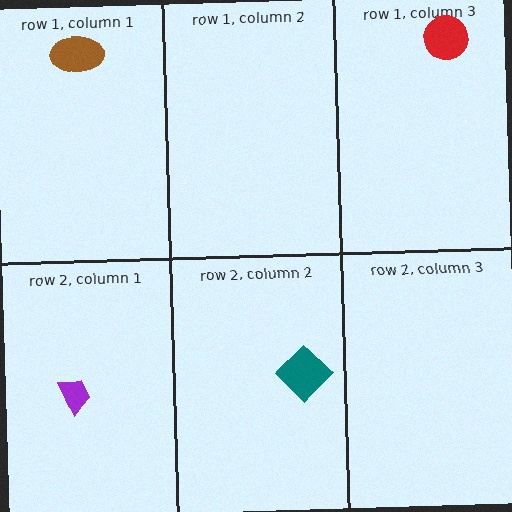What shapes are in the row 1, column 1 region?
The brown ellipse.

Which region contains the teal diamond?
The row 2, column 2 region.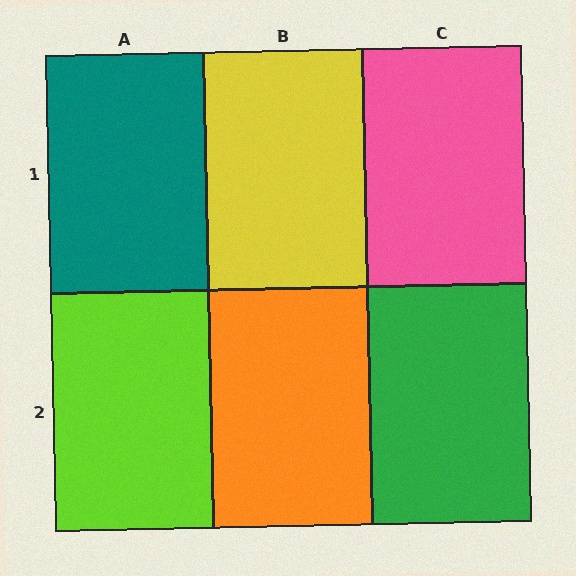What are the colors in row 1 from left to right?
Teal, yellow, pink.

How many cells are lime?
1 cell is lime.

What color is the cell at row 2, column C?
Green.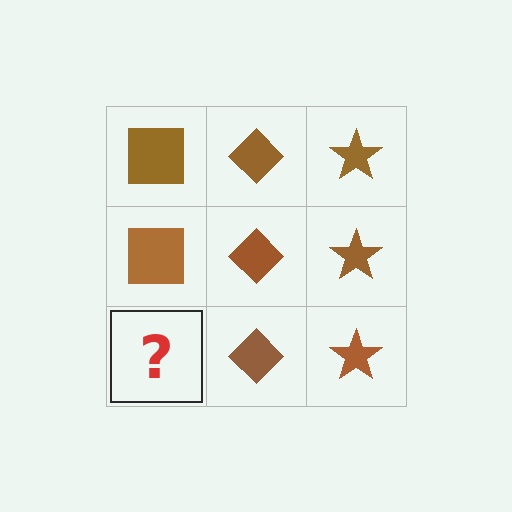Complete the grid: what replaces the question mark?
The question mark should be replaced with a brown square.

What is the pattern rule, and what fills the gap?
The rule is that each column has a consistent shape. The gap should be filled with a brown square.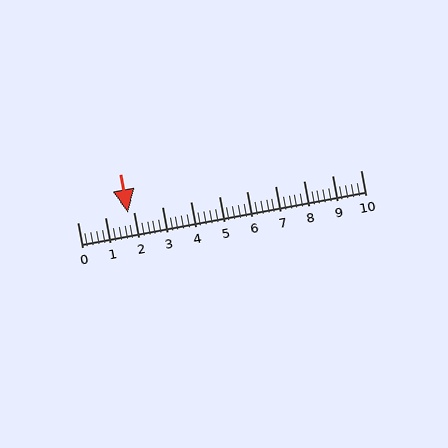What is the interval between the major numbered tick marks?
The major tick marks are spaced 1 units apart.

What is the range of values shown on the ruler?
The ruler shows values from 0 to 10.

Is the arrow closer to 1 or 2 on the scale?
The arrow is closer to 2.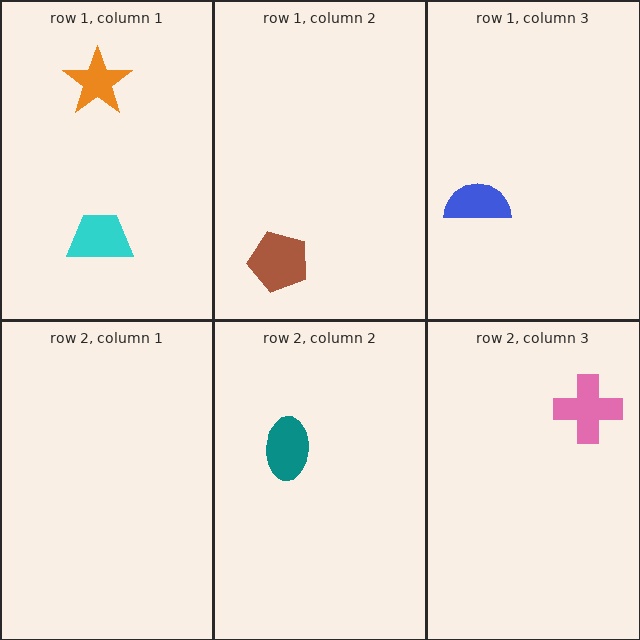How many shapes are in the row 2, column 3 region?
1.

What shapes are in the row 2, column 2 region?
The teal ellipse.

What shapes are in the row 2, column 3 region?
The pink cross.